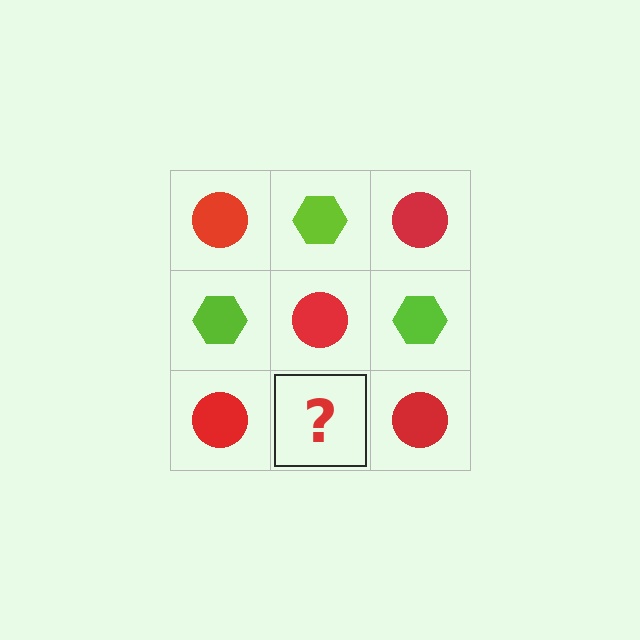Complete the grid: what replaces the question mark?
The question mark should be replaced with a lime hexagon.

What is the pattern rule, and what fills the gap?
The rule is that it alternates red circle and lime hexagon in a checkerboard pattern. The gap should be filled with a lime hexagon.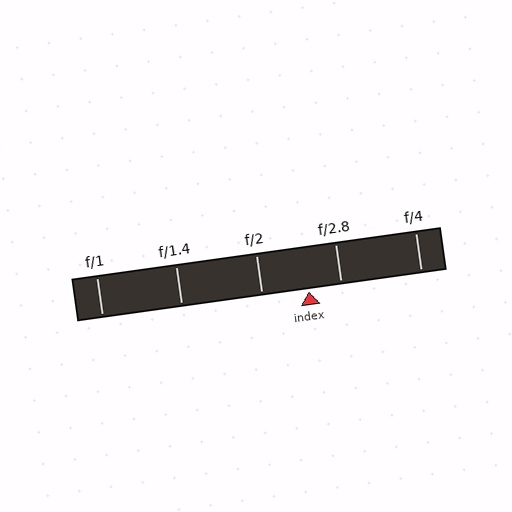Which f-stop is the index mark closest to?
The index mark is closest to f/2.8.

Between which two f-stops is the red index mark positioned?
The index mark is between f/2 and f/2.8.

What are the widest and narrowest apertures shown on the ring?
The widest aperture shown is f/1 and the narrowest is f/4.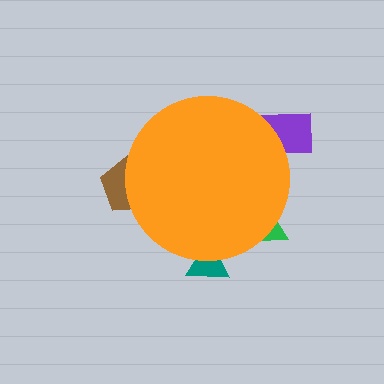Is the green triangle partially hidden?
Yes, the green triangle is partially hidden behind the orange circle.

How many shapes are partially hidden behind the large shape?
4 shapes are partially hidden.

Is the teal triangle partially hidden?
Yes, the teal triangle is partially hidden behind the orange circle.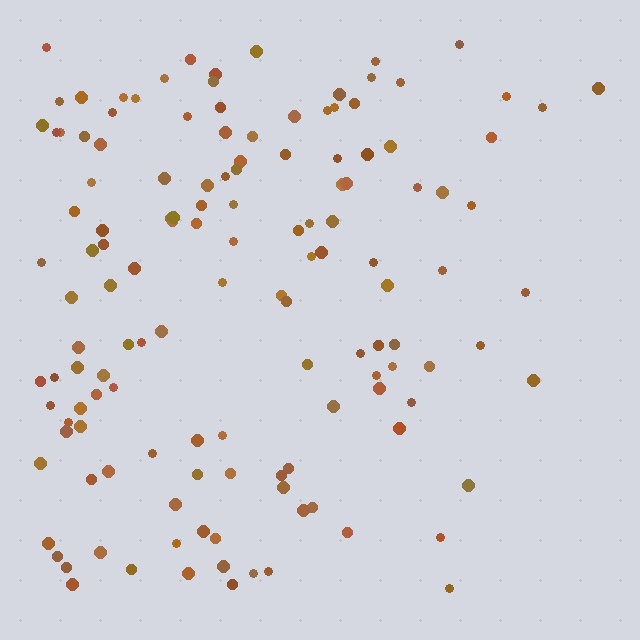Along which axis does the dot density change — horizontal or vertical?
Horizontal.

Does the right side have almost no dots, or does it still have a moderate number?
Still a moderate number, just noticeably fewer than the left.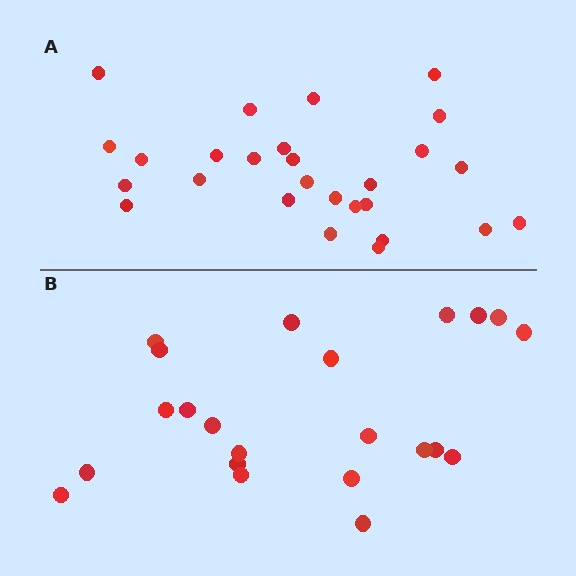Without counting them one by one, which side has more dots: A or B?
Region A (the top region) has more dots.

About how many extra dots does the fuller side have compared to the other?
Region A has about 5 more dots than region B.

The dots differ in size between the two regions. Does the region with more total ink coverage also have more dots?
No. Region B has more total ink coverage because its dots are larger, but region A actually contains more individual dots. Total area can be misleading — the number of items is what matters here.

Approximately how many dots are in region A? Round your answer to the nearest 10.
About 30 dots. (The exact count is 27, which rounds to 30.)